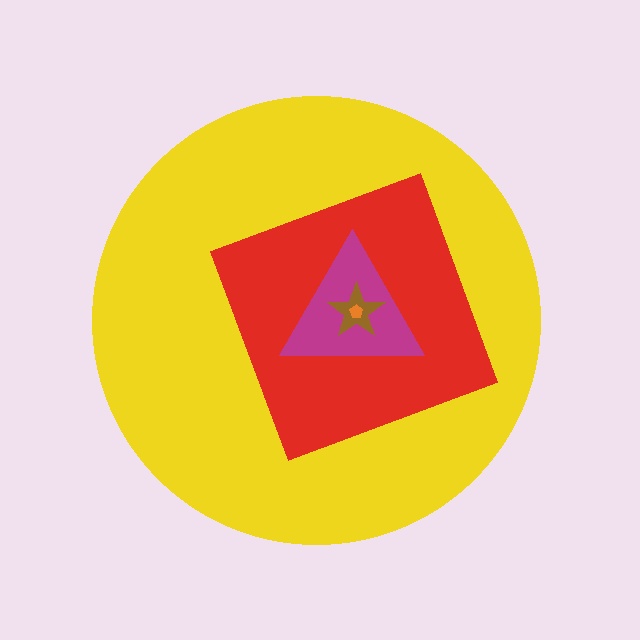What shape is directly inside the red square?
The magenta triangle.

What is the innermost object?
The orange pentagon.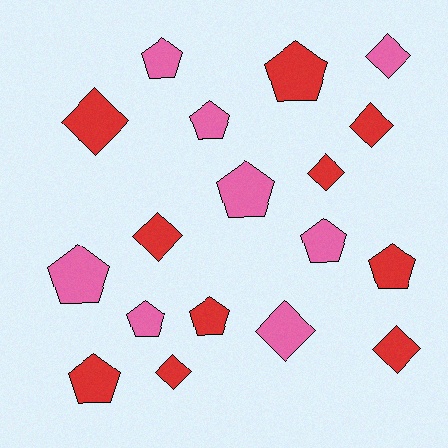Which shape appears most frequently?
Pentagon, with 10 objects.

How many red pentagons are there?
There are 4 red pentagons.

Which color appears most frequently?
Red, with 10 objects.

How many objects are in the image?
There are 18 objects.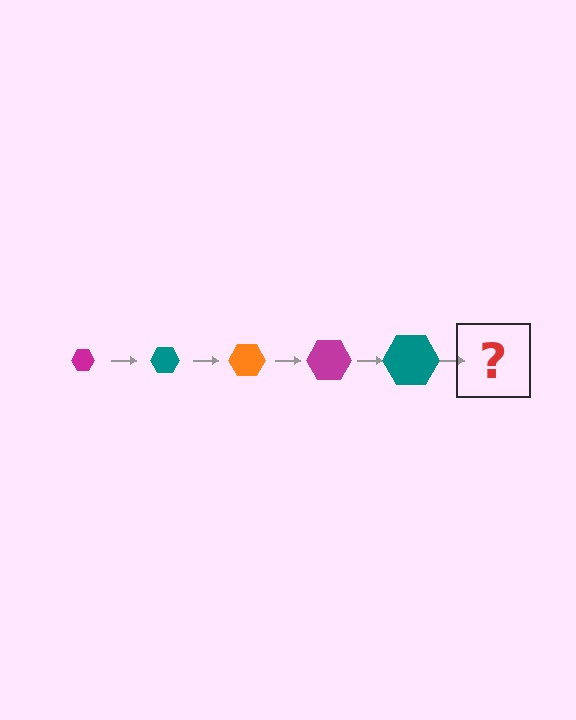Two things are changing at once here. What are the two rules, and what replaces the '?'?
The two rules are that the hexagon grows larger each step and the color cycles through magenta, teal, and orange. The '?' should be an orange hexagon, larger than the previous one.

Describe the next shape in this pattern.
It should be an orange hexagon, larger than the previous one.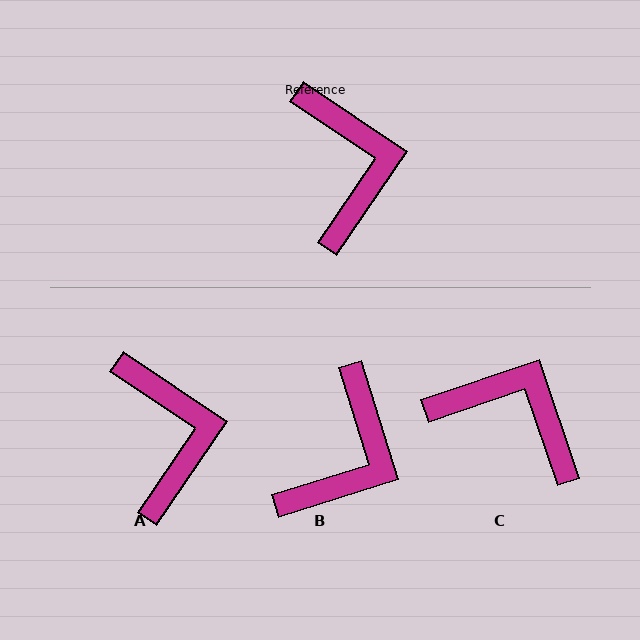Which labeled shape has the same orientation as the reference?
A.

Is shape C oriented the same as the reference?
No, it is off by about 53 degrees.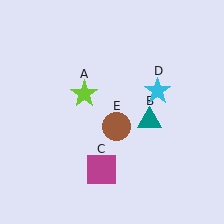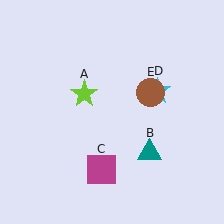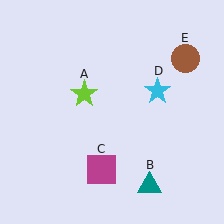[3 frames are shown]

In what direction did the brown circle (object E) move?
The brown circle (object E) moved up and to the right.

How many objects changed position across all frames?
2 objects changed position: teal triangle (object B), brown circle (object E).